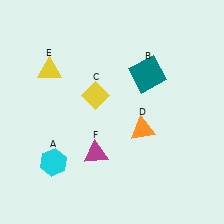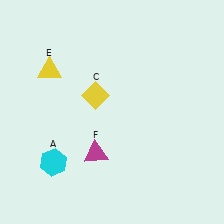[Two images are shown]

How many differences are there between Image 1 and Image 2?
There are 2 differences between the two images.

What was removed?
The orange triangle (D), the teal square (B) were removed in Image 2.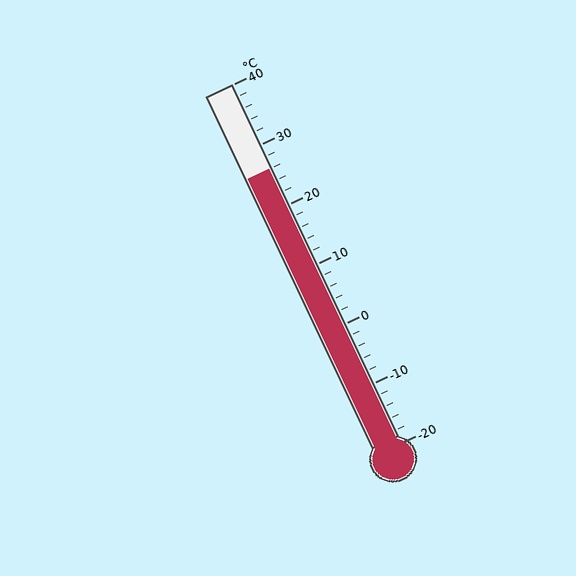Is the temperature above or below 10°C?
The temperature is above 10°C.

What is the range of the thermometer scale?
The thermometer scale ranges from -20°C to 40°C.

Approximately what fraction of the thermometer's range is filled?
The thermometer is filled to approximately 75% of its range.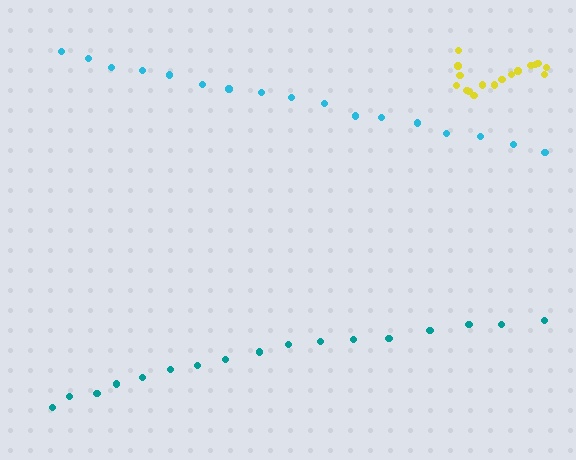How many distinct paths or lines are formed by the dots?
There are 3 distinct paths.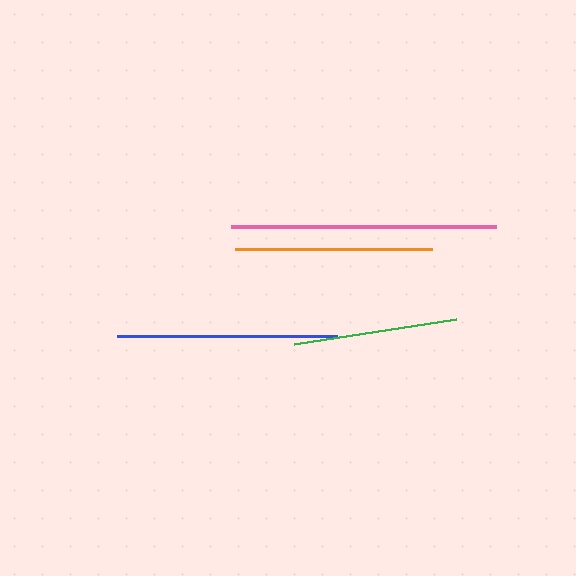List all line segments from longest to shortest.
From longest to shortest: pink, blue, orange, green.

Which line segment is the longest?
The pink line is the longest at approximately 265 pixels.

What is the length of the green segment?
The green segment is approximately 163 pixels long.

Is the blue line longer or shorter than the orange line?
The blue line is longer than the orange line.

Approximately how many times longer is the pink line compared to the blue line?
The pink line is approximately 1.2 times the length of the blue line.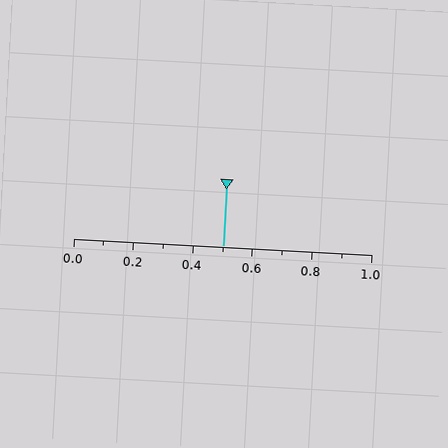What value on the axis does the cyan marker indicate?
The marker indicates approximately 0.5.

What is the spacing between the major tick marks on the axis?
The major ticks are spaced 0.2 apart.